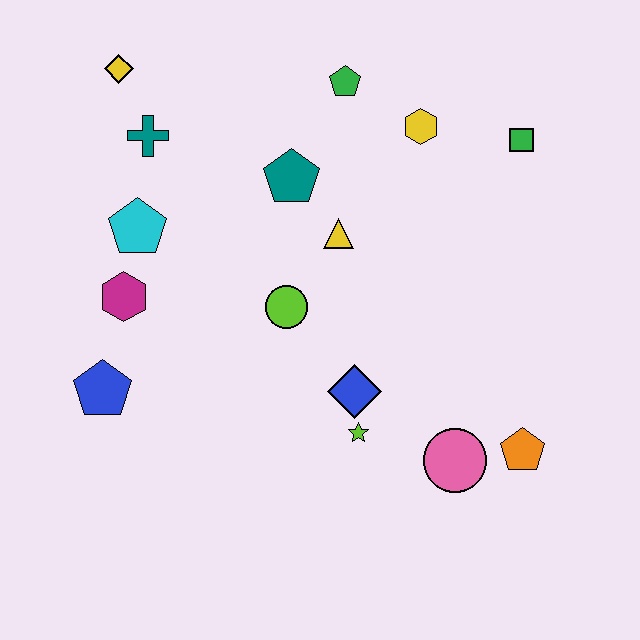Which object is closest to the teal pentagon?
The yellow triangle is closest to the teal pentagon.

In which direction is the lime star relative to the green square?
The lime star is below the green square.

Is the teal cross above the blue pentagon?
Yes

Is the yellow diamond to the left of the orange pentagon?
Yes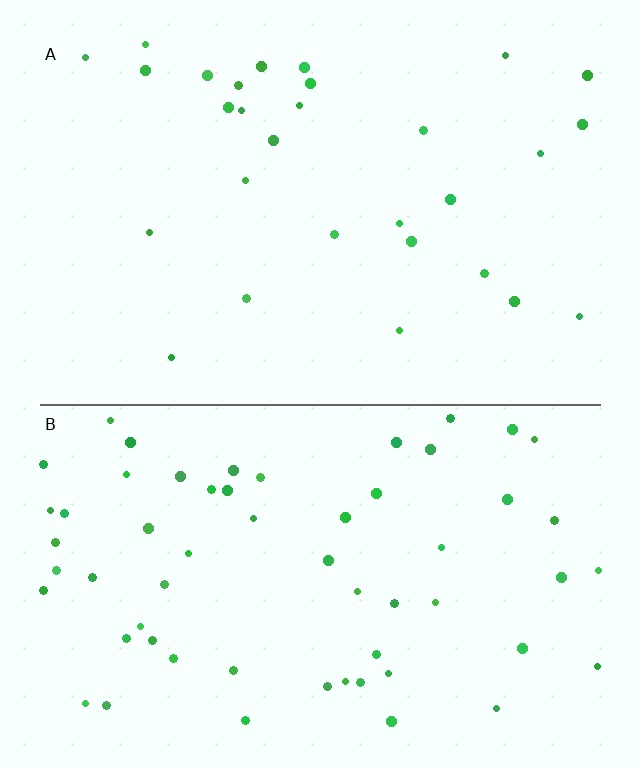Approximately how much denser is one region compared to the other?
Approximately 2.0× — region B over region A.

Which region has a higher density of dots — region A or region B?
B (the bottom).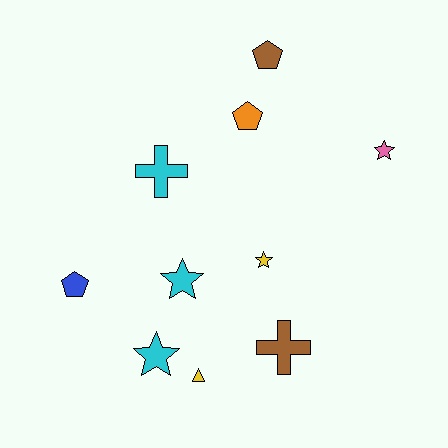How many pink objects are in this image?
There is 1 pink object.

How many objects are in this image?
There are 10 objects.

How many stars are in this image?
There are 4 stars.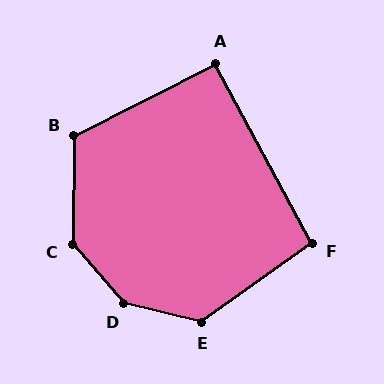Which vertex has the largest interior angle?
D, at approximately 145 degrees.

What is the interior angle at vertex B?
Approximately 118 degrees (obtuse).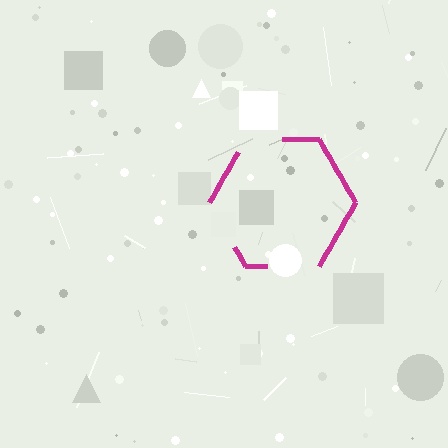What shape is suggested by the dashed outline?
The dashed outline suggests a hexagon.